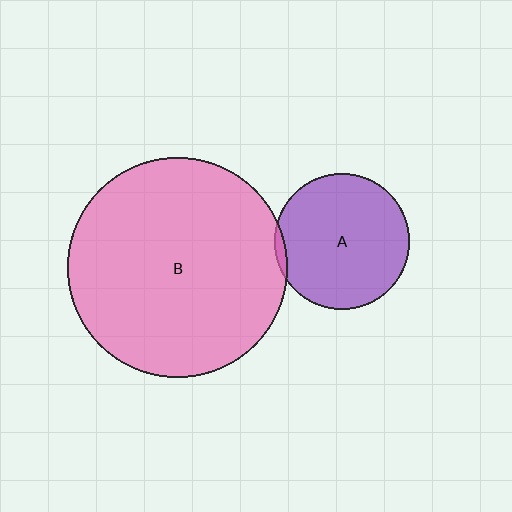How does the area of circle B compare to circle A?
Approximately 2.6 times.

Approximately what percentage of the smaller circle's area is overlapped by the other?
Approximately 5%.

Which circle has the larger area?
Circle B (pink).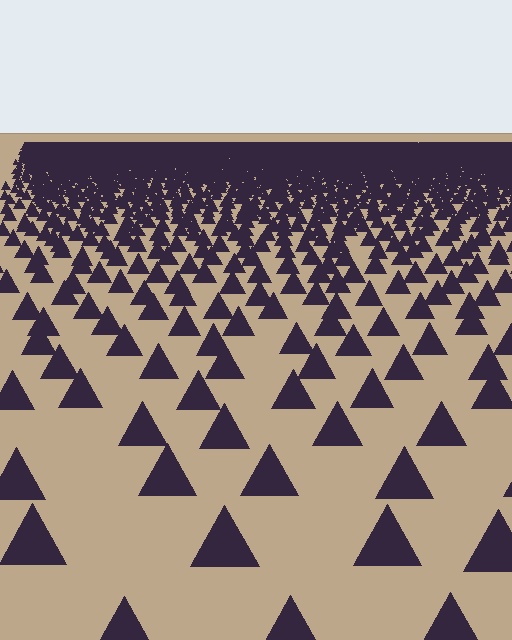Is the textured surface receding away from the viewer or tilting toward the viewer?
The surface is receding away from the viewer. Texture elements get smaller and denser toward the top.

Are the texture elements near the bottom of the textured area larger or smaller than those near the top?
Larger. Near the bottom, elements are closer to the viewer and appear at a bigger on-screen size.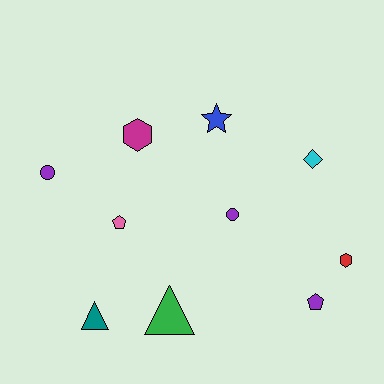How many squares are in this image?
There are no squares.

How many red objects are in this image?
There is 1 red object.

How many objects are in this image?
There are 10 objects.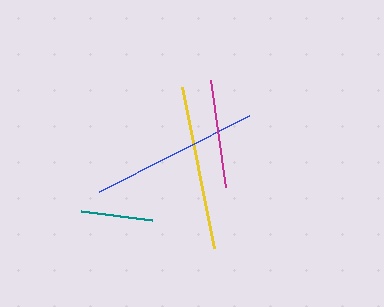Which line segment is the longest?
The blue line is the longest at approximately 168 pixels.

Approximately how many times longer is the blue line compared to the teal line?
The blue line is approximately 2.3 times the length of the teal line.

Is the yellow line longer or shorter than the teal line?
The yellow line is longer than the teal line.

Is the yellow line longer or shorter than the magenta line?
The yellow line is longer than the magenta line.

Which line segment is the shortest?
The teal line is the shortest at approximately 72 pixels.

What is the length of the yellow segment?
The yellow segment is approximately 164 pixels long.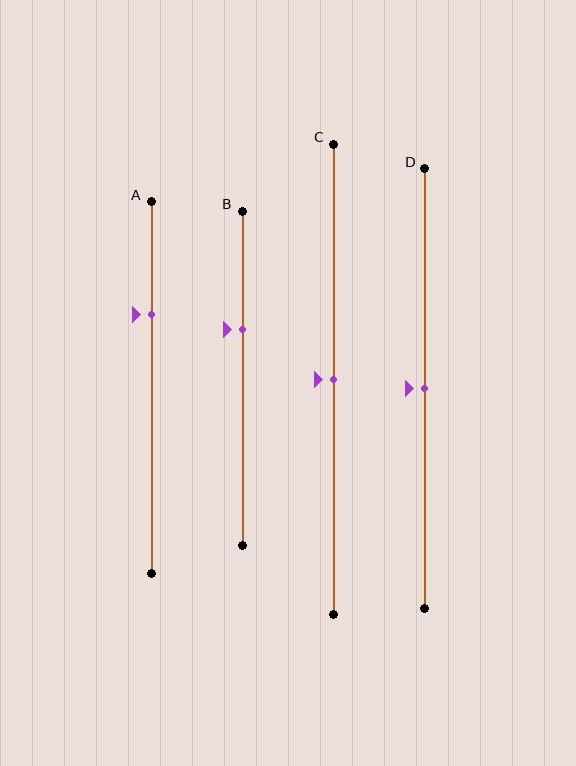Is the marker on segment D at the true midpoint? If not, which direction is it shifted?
Yes, the marker on segment D is at the true midpoint.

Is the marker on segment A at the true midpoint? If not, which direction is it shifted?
No, the marker on segment A is shifted upward by about 20% of the segment length.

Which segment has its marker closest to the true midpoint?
Segment C has its marker closest to the true midpoint.